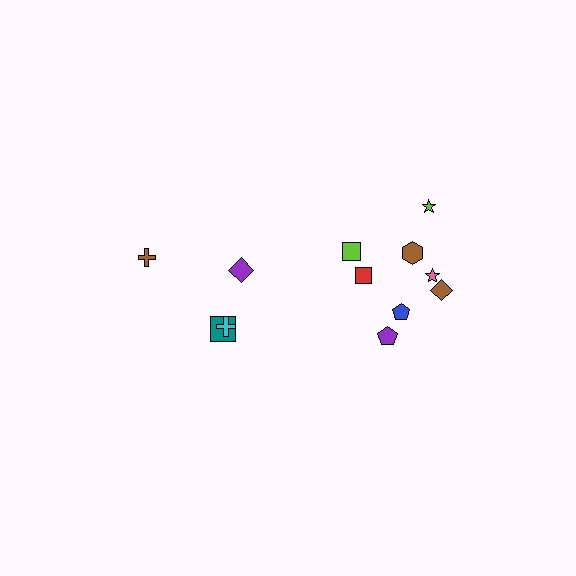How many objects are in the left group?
There are 4 objects.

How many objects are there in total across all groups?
There are 12 objects.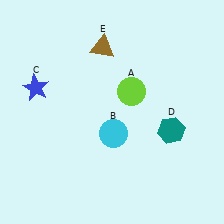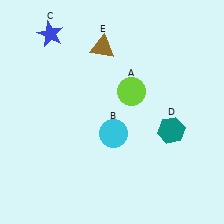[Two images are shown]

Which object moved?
The blue star (C) moved up.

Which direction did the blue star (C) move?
The blue star (C) moved up.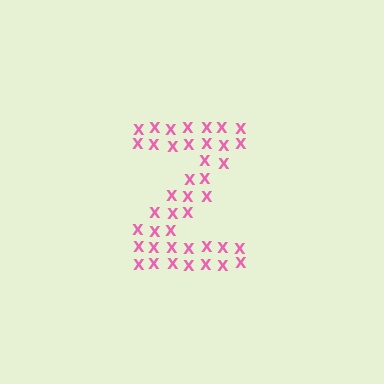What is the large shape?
The large shape is the letter Z.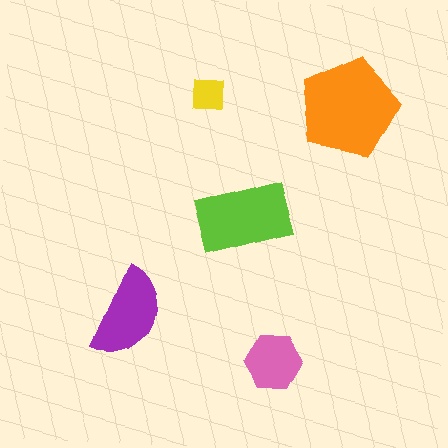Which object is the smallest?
The yellow square.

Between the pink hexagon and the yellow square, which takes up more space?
The pink hexagon.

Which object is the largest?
The orange pentagon.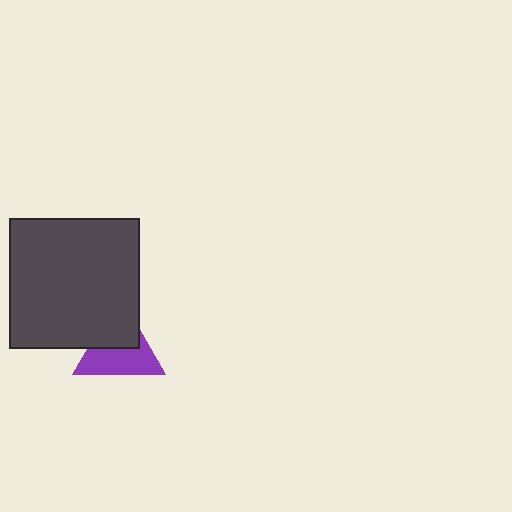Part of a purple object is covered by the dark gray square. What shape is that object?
It is a triangle.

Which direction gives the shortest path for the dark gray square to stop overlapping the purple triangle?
Moving toward the upper-left gives the shortest separation.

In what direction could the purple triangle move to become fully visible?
The purple triangle could move toward the lower-right. That would shift it out from behind the dark gray square entirely.